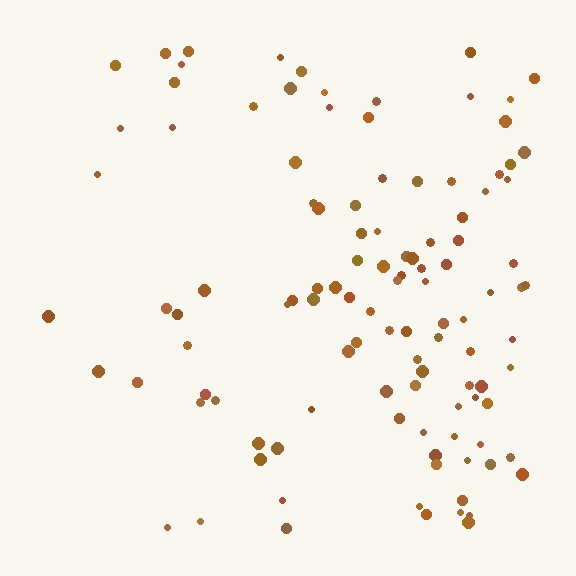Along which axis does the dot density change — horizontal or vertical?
Horizontal.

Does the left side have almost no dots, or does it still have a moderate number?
Still a moderate number, just noticeably fewer than the right.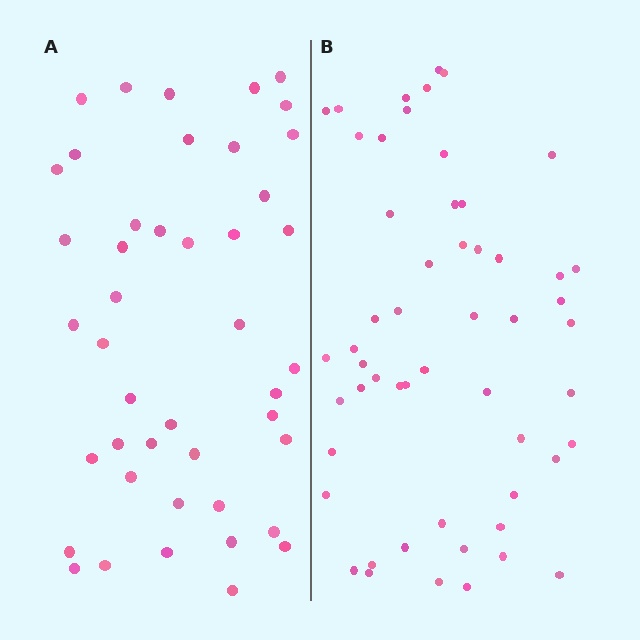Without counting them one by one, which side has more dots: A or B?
Region B (the right region) has more dots.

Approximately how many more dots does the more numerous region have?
Region B has roughly 10 or so more dots than region A.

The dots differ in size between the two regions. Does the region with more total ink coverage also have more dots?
No. Region A has more total ink coverage because its dots are larger, but region B actually contains more individual dots. Total area can be misleading — the number of items is what matters here.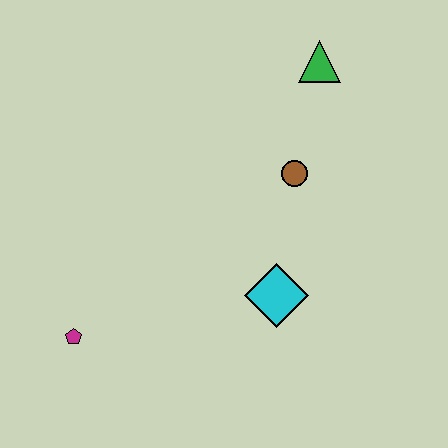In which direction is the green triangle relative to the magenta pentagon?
The green triangle is above the magenta pentagon.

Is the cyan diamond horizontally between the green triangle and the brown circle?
No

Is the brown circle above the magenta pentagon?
Yes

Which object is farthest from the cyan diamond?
The green triangle is farthest from the cyan diamond.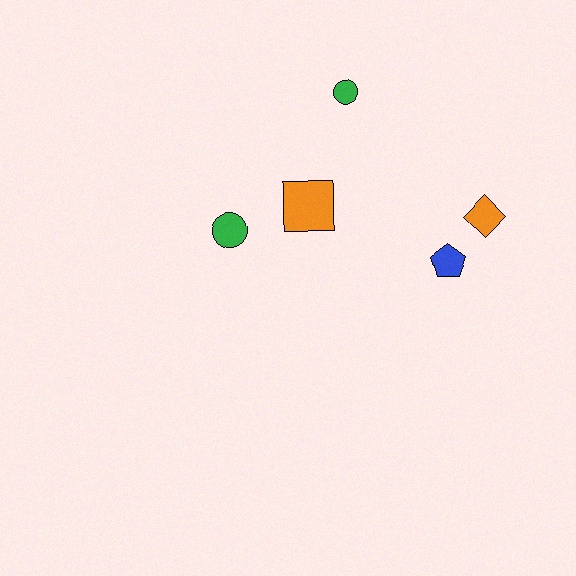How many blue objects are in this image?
There is 1 blue object.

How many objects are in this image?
There are 5 objects.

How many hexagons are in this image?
There are no hexagons.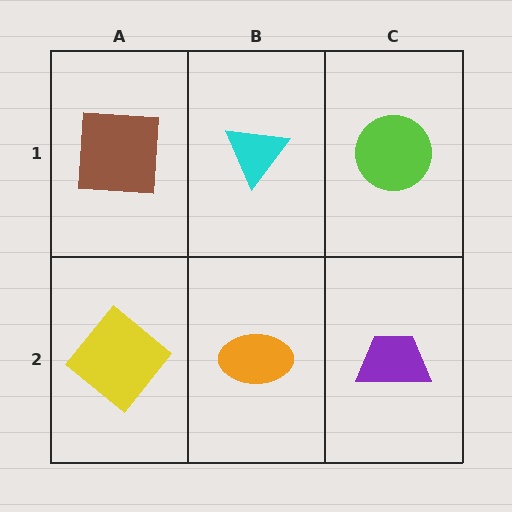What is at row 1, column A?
A brown square.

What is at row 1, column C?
A lime circle.